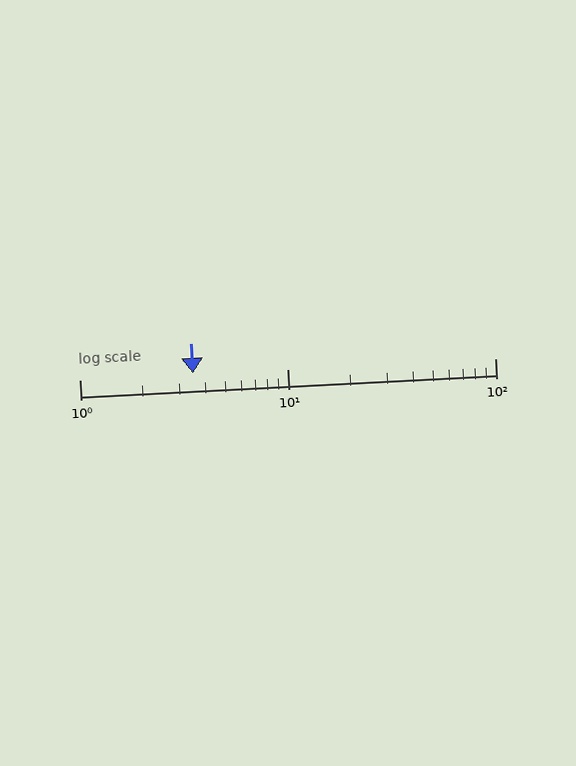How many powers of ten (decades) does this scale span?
The scale spans 2 decades, from 1 to 100.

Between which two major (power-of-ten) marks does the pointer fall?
The pointer is between 1 and 10.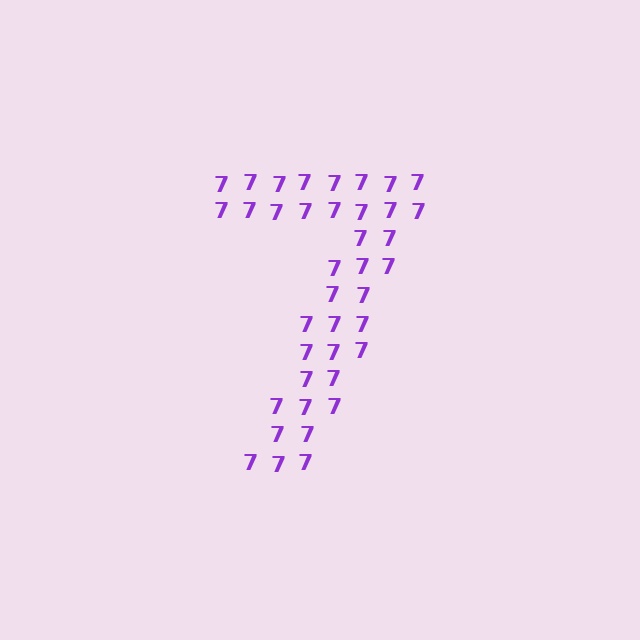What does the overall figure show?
The overall figure shows the digit 7.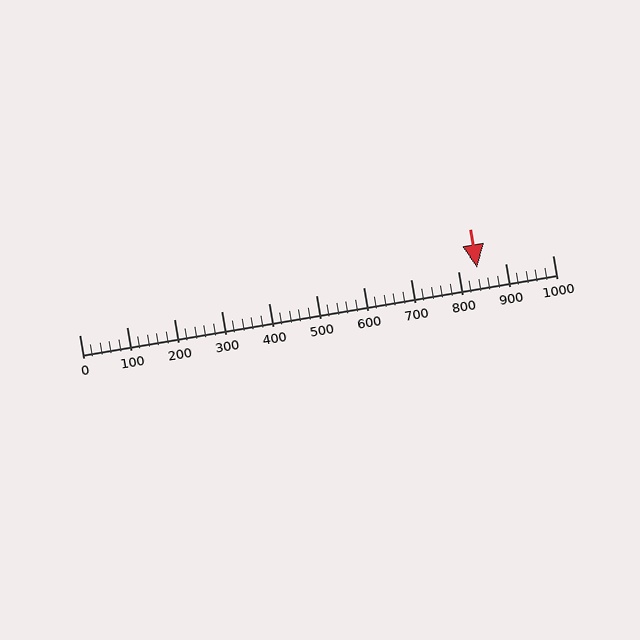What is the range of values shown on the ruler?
The ruler shows values from 0 to 1000.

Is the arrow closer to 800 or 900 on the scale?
The arrow is closer to 800.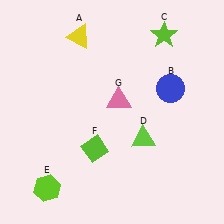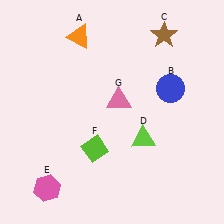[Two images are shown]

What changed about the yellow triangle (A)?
In Image 1, A is yellow. In Image 2, it changed to orange.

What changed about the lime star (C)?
In Image 1, C is lime. In Image 2, it changed to brown.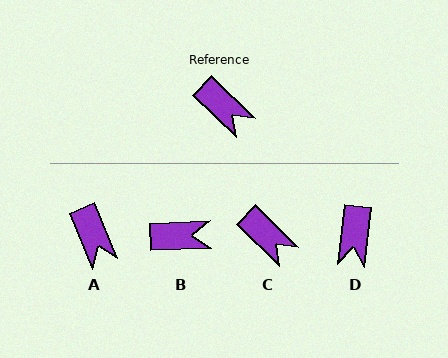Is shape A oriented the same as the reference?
No, it is off by about 23 degrees.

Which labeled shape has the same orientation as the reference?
C.